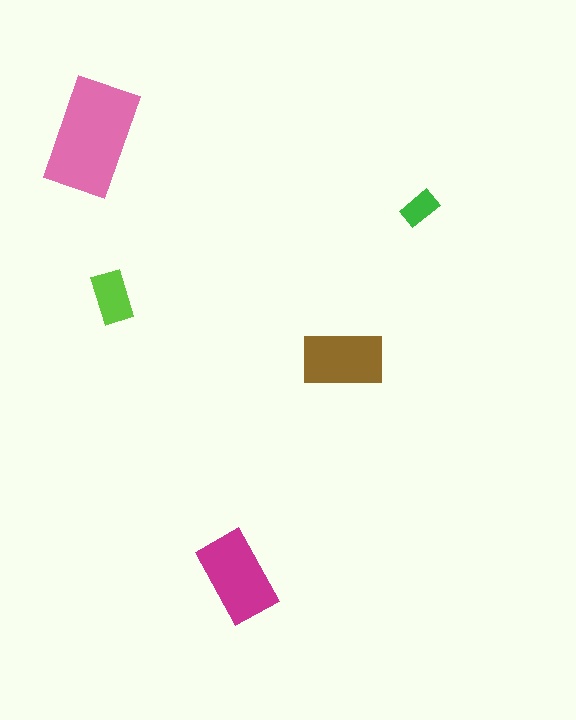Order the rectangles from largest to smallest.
the pink one, the magenta one, the brown one, the lime one, the green one.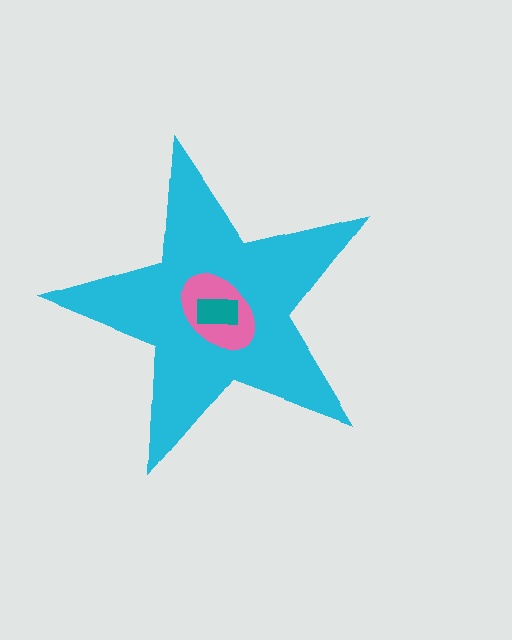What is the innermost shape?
The teal rectangle.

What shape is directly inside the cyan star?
The pink ellipse.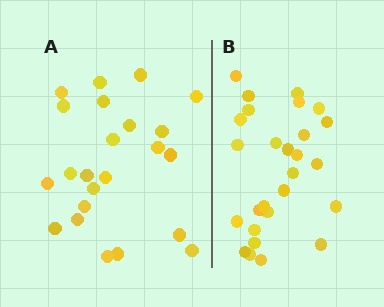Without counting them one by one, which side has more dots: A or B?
Region B (the right region) has more dots.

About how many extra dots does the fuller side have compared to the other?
Region B has about 4 more dots than region A.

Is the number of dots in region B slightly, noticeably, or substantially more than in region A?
Region B has only slightly more — the two regions are fairly close. The ratio is roughly 1.2 to 1.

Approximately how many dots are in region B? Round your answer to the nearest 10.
About 30 dots. (The exact count is 27, which rounds to 30.)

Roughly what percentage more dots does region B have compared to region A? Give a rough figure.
About 15% more.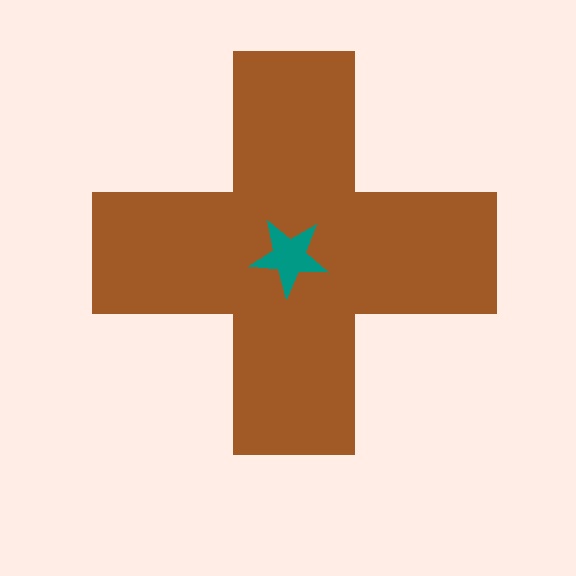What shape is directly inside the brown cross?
The teal star.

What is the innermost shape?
The teal star.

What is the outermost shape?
The brown cross.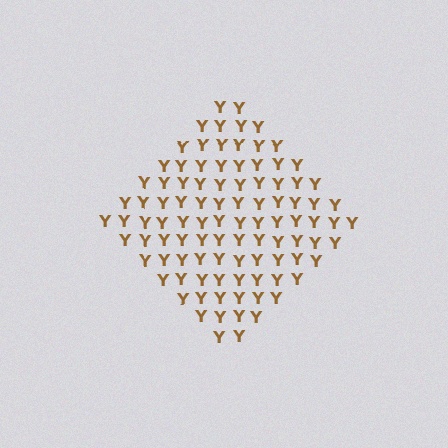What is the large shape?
The large shape is a diamond.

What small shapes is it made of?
It is made of small letter Y's.